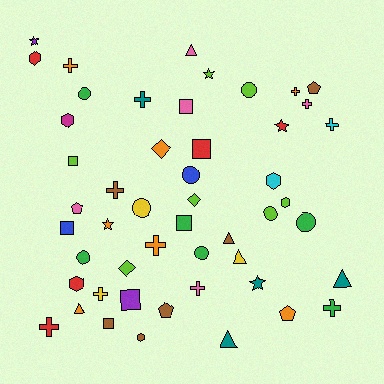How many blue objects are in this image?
There are 2 blue objects.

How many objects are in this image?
There are 50 objects.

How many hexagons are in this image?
There are 6 hexagons.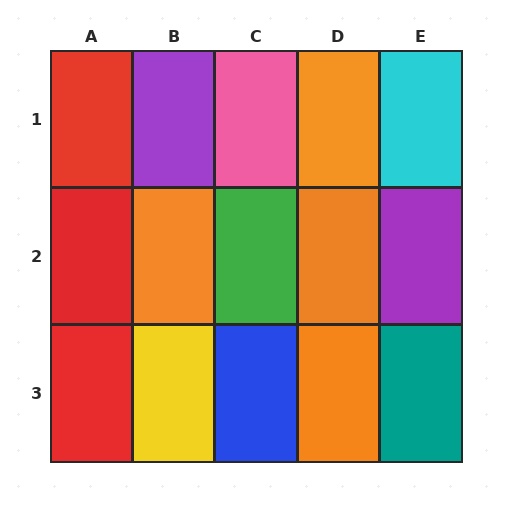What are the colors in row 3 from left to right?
Red, yellow, blue, orange, teal.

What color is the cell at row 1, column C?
Pink.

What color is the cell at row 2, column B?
Orange.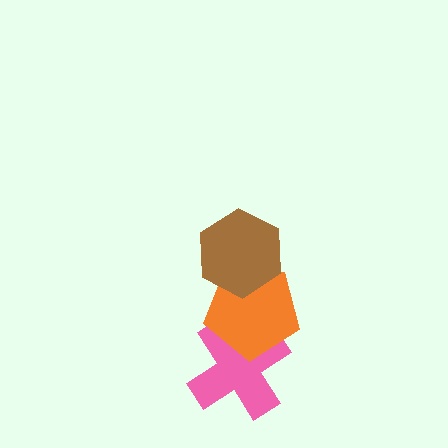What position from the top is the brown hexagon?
The brown hexagon is 1st from the top.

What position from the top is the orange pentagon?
The orange pentagon is 2nd from the top.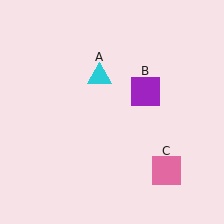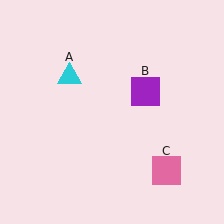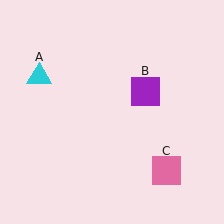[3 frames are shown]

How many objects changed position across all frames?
1 object changed position: cyan triangle (object A).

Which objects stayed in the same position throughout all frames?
Purple square (object B) and pink square (object C) remained stationary.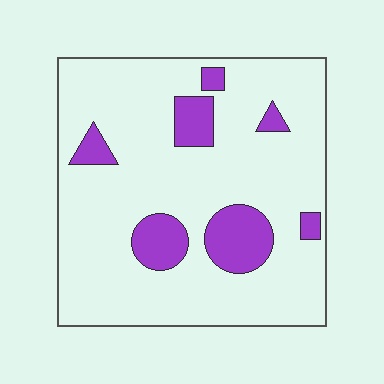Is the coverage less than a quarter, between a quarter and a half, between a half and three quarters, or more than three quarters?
Less than a quarter.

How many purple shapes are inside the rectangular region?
7.